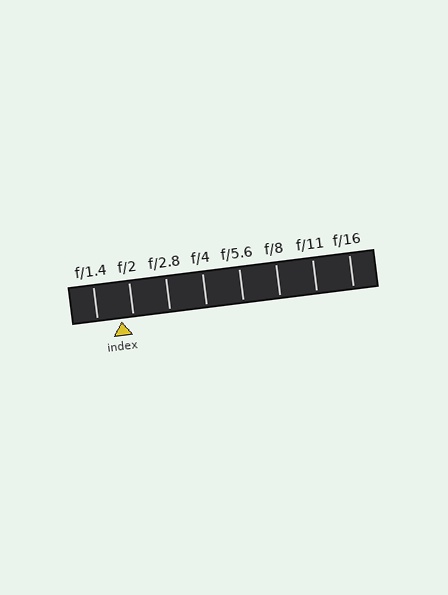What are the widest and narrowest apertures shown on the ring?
The widest aperture shown is f/1.4 and the narrowest is f/16.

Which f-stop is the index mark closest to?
The index mark is closest to f/2.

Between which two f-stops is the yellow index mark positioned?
The index mark is between f/1.4 and f/2.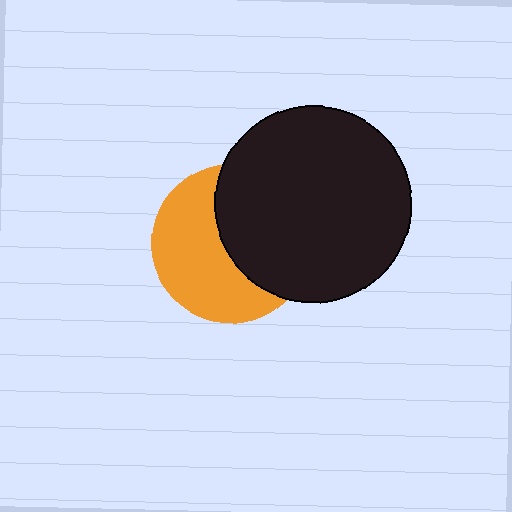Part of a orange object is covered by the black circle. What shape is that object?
It is a circle.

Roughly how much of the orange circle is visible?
About half of it is visible (roughly 53%).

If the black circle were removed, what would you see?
You would see the complete orange circle.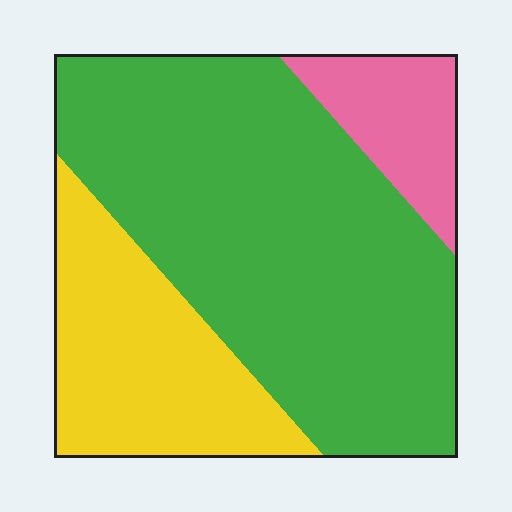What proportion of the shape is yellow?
Yellow covers roughly 25% of the shape.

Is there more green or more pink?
Green.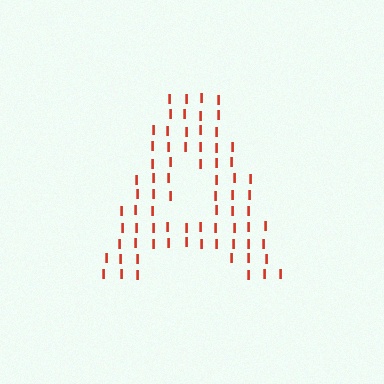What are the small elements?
The small elements are letter I's.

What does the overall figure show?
The overall figure shows the letter A.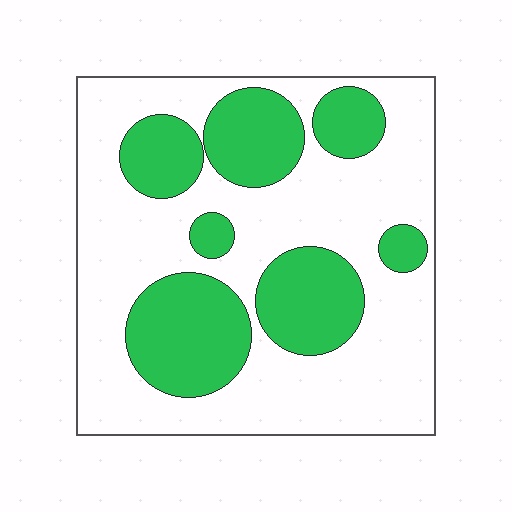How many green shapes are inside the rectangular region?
7.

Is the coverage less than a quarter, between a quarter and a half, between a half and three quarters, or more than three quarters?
Between a quarter and a half.